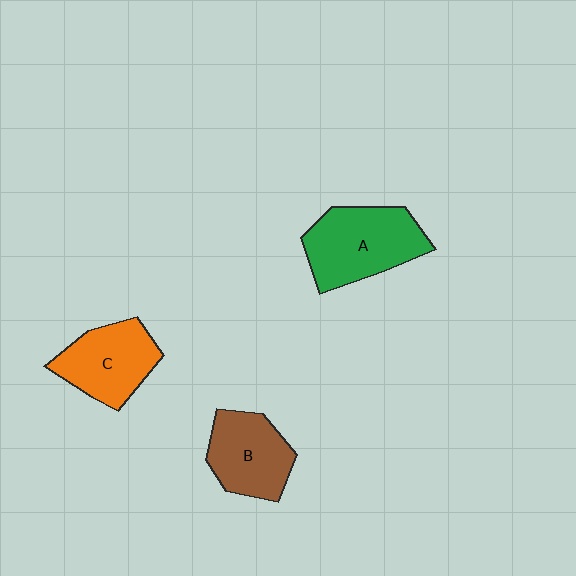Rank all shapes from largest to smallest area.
From largest to smallest: A (green), C (orange), B (brown).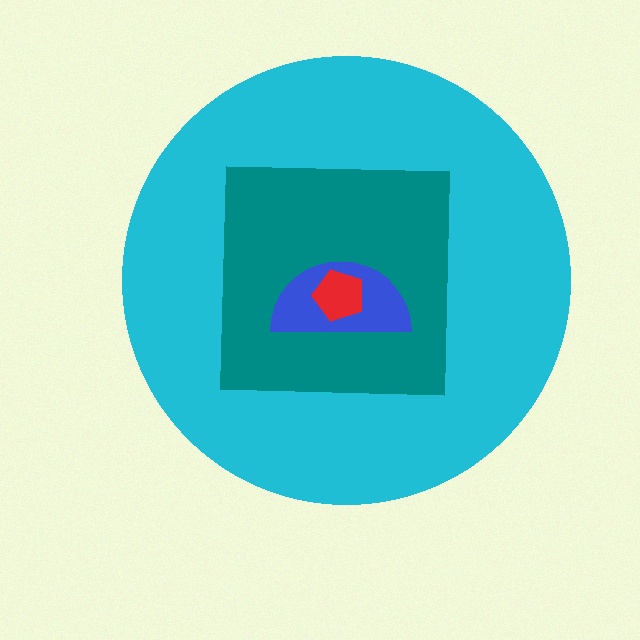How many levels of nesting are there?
4.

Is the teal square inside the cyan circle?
Yes.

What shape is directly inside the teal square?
The blue semicircle.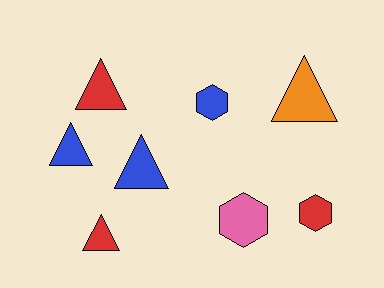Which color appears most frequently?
Blue, with 3 objects.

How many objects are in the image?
There are 8 objects.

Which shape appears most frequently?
Triangle, with 5 objects.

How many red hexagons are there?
There is 1 red hexagon.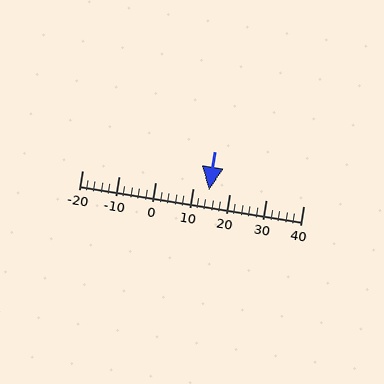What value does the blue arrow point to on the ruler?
The blue arrow points to approximately 14.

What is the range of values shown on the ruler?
The ruler shows values from -20 to 40.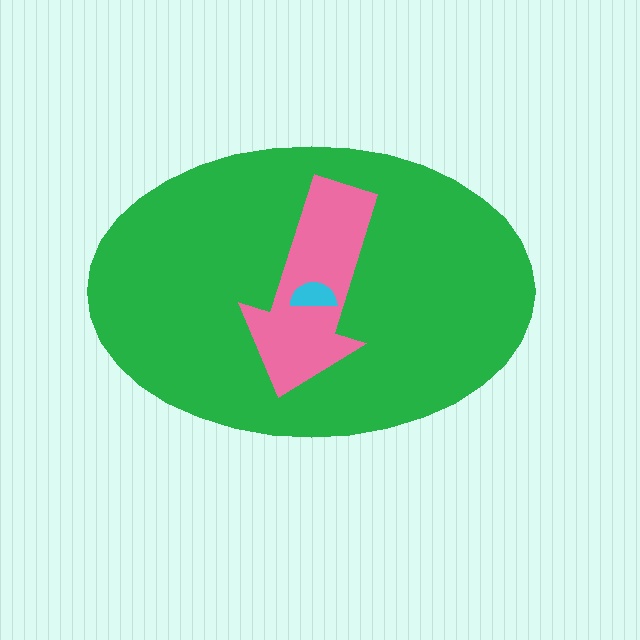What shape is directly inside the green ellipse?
The pink arrow.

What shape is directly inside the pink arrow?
The cyan semicircle.